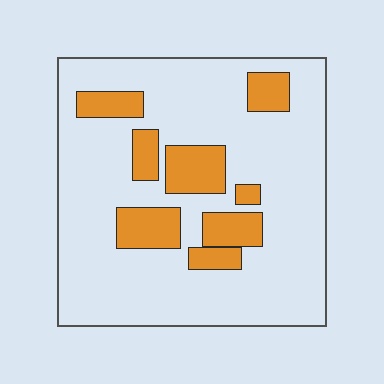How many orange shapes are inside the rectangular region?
8.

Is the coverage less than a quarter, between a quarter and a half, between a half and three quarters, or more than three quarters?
Less than a quarter.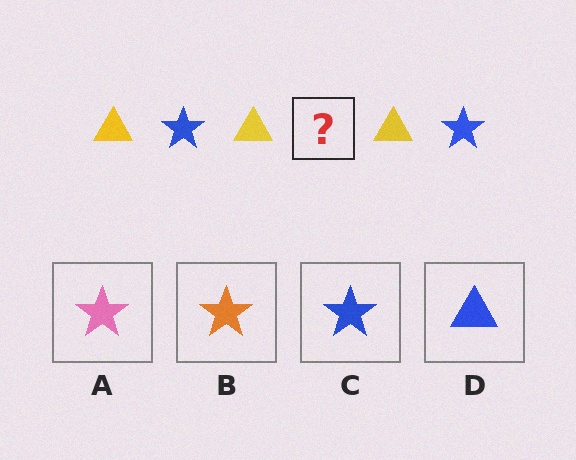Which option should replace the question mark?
Option C.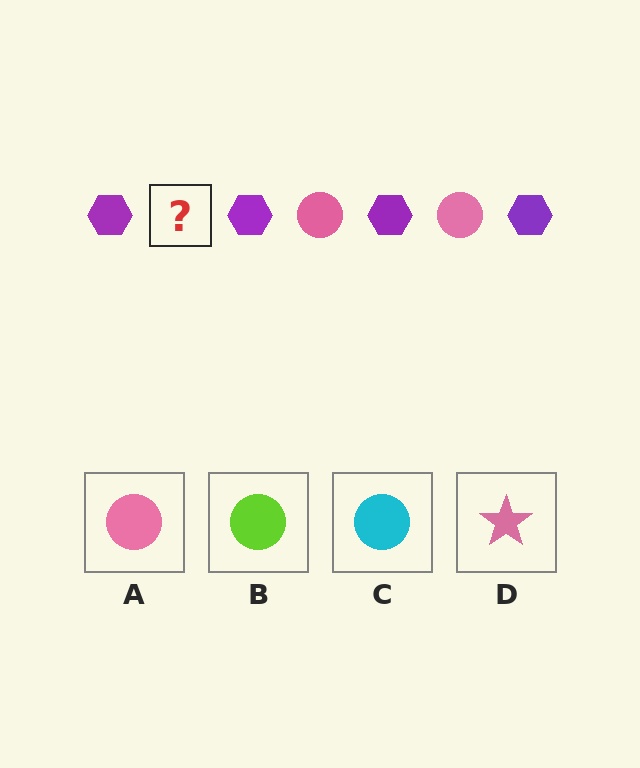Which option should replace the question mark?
Option A.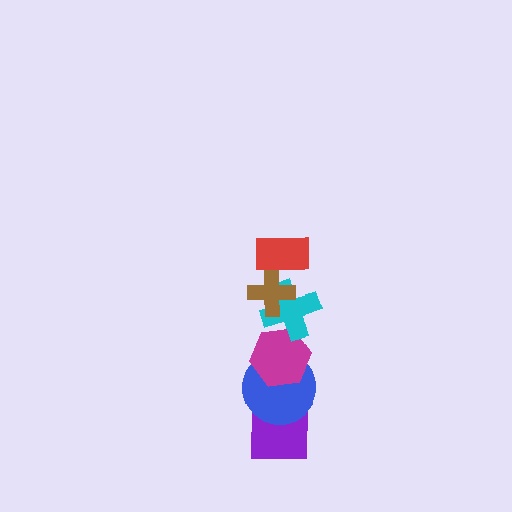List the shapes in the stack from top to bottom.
From top to bottom: the red rectangle, the brown cross, the cyan cross, the magenta hexagon, the blue circle, the purple square.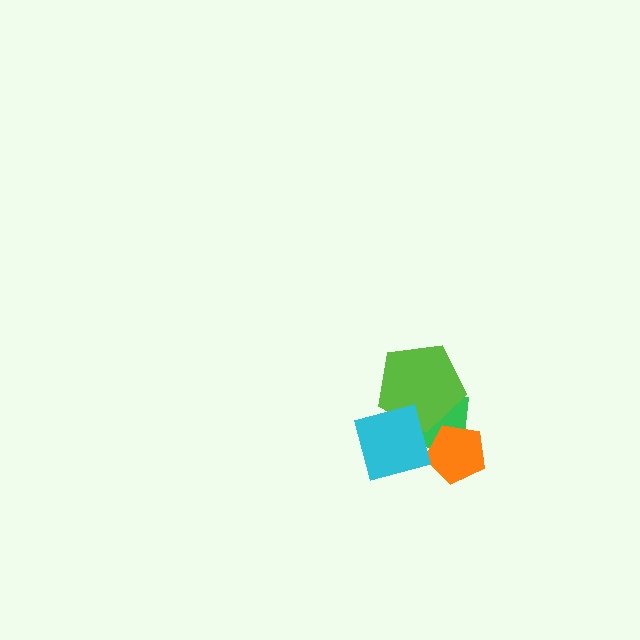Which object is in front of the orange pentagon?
The cyan diamond is in front of the orange pentagon.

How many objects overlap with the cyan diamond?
3 objects overlap with the cyan diamond.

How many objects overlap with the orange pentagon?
2 objects overlap with the orange pentagon.